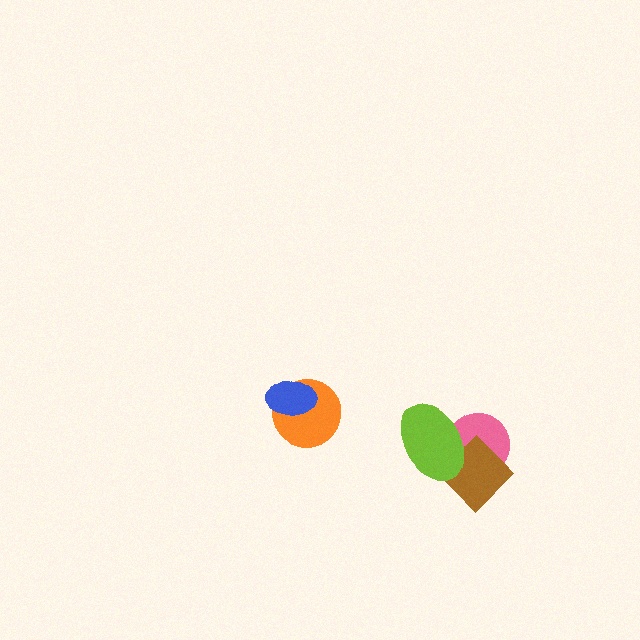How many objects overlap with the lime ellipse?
2 objects overlap with the lime ellipse.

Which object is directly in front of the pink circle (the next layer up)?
The brown diamond is directly in front of the pink circle.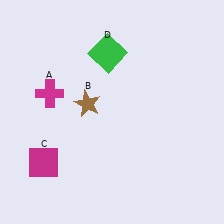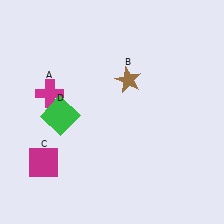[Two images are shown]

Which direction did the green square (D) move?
The green square (D) moved down.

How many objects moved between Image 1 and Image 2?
2 objects moved between the two images.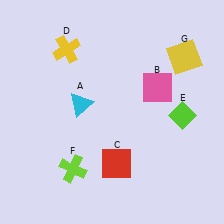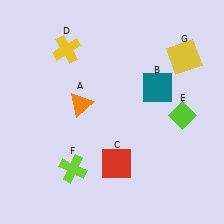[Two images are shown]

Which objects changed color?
A changed from cyan to orange. B changed from pink to teal.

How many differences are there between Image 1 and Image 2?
There are 2 differences between the two images.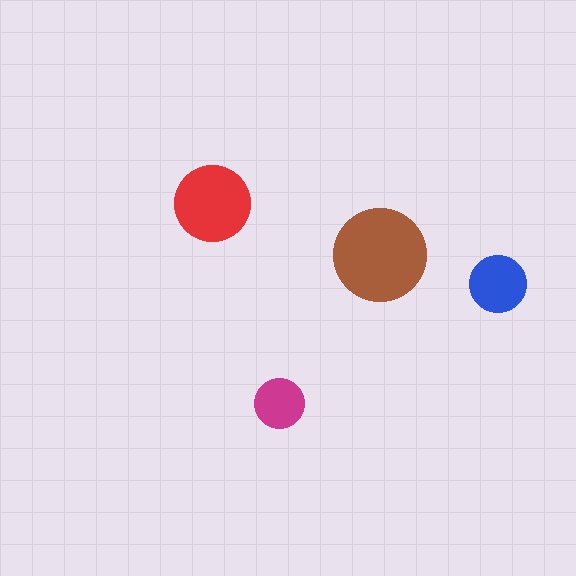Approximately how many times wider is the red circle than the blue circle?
About 1.5 times wider.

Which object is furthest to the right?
The blue circle is rightmost.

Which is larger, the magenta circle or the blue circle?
The blue one.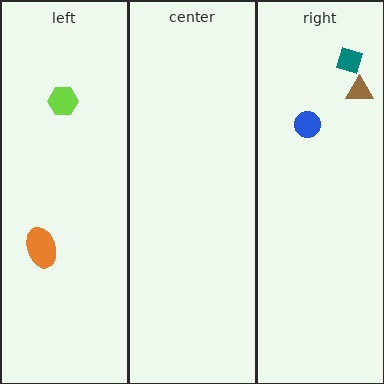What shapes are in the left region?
The lime hexagon, the orange ellipse.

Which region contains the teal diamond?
The right region.